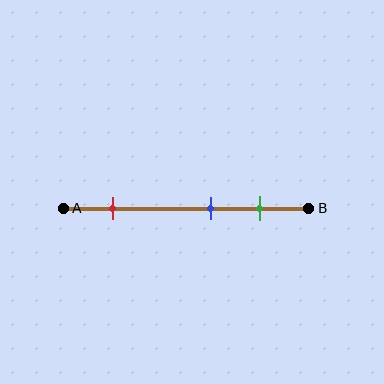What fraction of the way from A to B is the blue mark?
The blue mark is approximately 60% (0.6) of the way from A to B.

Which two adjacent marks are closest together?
The blue and green marks are the closest adjacent pair.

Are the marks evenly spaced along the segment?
No, the marks are not evenly spaced.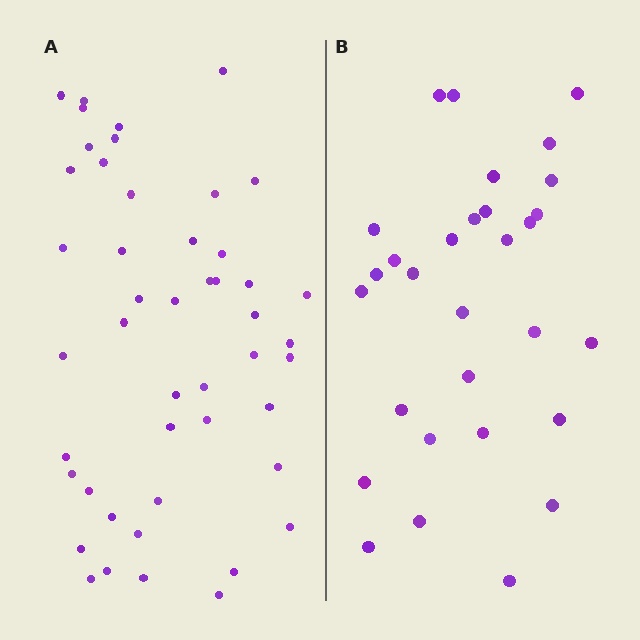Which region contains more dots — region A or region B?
Region A (the left region) has more dots.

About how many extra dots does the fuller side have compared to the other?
Region A has approximately 15 more dots than region B.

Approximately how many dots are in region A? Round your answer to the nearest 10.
About 50 dots. (The exact count is 47, which rounds to 50.)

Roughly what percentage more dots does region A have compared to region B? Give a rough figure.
About 55% more.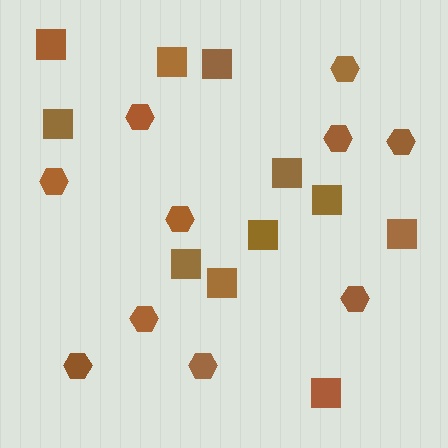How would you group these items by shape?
There are 2 groups: one group of hexagons (10) and one group of squares (11).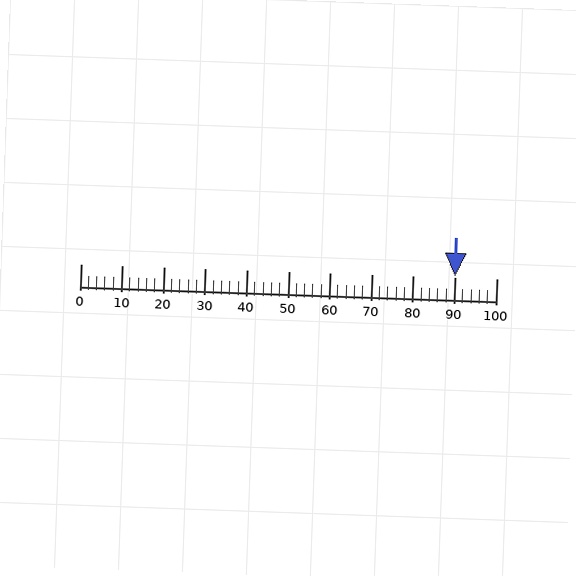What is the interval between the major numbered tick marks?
The major tick marks are spaced 10 units apart.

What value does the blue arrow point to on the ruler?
The blue arrow points to approximately 90.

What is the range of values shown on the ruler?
The ruler shows values from 0 to 100.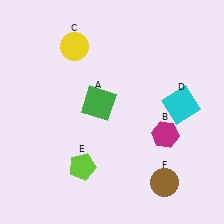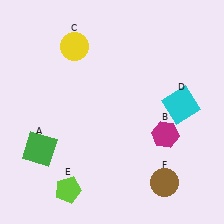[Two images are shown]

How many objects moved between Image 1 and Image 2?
2 objects moved between the two images.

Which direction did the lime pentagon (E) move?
The lime pentagon (E) moved down.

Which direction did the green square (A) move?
The green square (A) moved left.